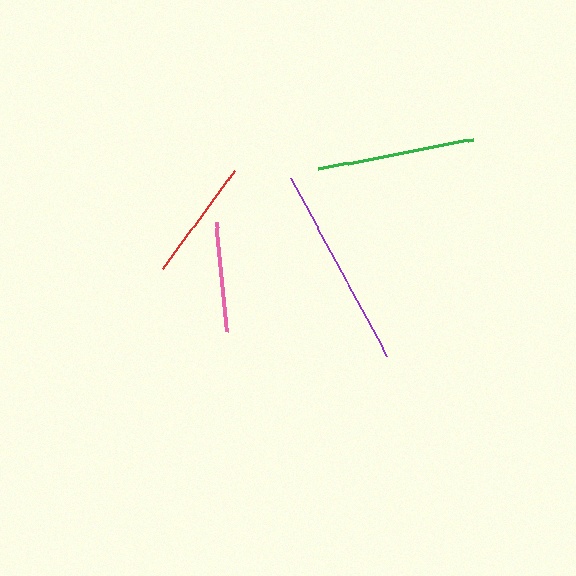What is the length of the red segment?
The red segment is approximately 122 pixels long.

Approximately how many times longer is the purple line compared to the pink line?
The purple line is approximately 1.8 times the length of the pink line.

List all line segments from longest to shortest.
From longest to shortest: purple, green, red, pink.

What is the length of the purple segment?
The purple segment is approximately 202 pixels long.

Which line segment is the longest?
The purple line is the longest at approximately 202 pixels.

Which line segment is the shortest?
The pink line is the shortest at approximately 109 pixels.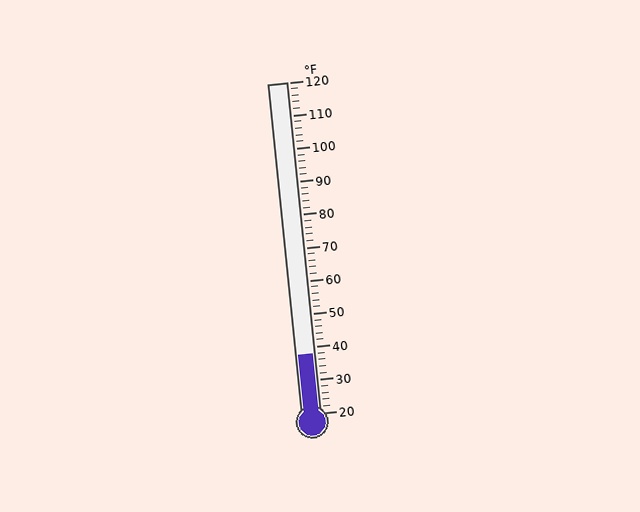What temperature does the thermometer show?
The thermometer shows approximately 38°F.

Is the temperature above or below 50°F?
The temperature is below 50°F.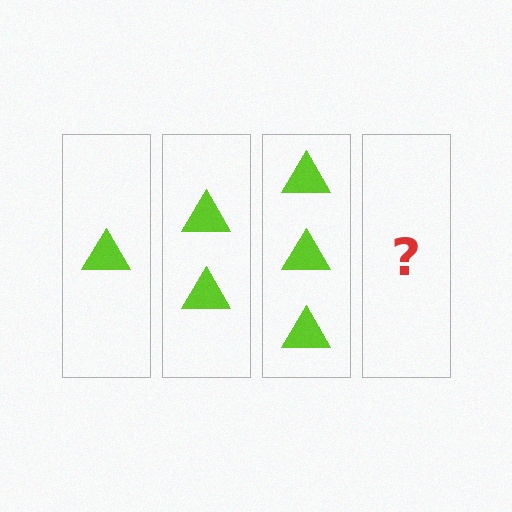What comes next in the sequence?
The next element should be 4 triangles.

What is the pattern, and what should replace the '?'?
The pattern is that each step adds one more triangle. The '?' should be 4 triangles.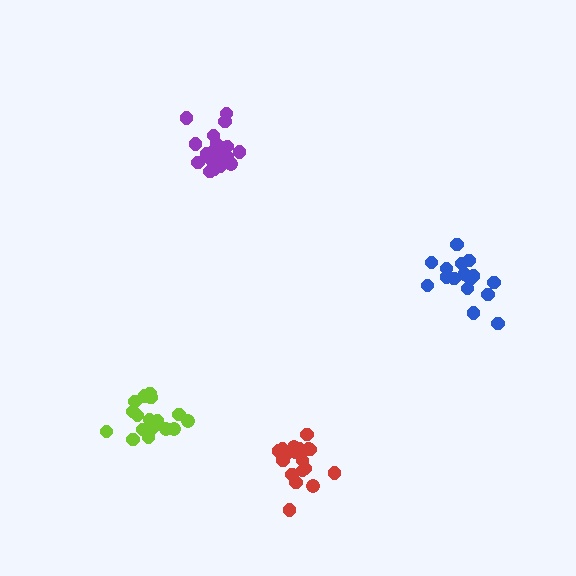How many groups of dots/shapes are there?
There are 4 groups.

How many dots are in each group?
Group 1: 19 dots, Group 2: 16 dots, Group 3: 21 dots, Group 4: 20 dots (76 total).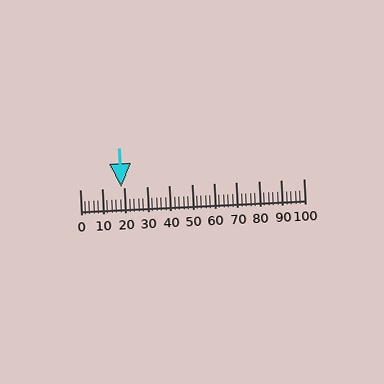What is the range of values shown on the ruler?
The ruler shows values from 0 to 100.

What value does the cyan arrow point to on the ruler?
The cyan arrow points to approximately 19.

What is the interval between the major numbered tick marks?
The major tick marks are spaced 10 units apart.